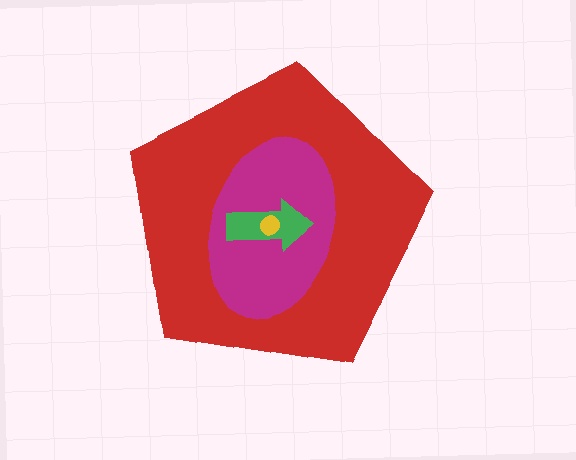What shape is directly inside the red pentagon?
The magenta ellipse.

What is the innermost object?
The yellow circle.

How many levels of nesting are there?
4.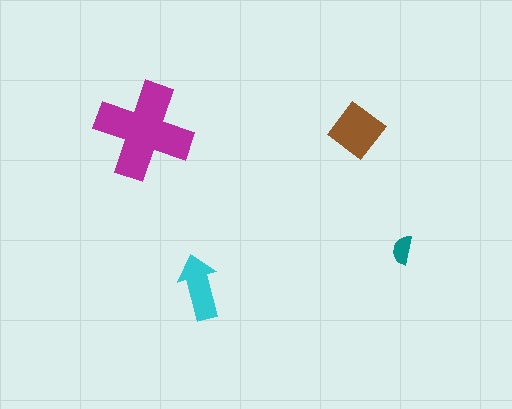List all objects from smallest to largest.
The teal semicircle, the cyan arrow, the brown diamond, the magenta cross.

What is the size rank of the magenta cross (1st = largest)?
1st.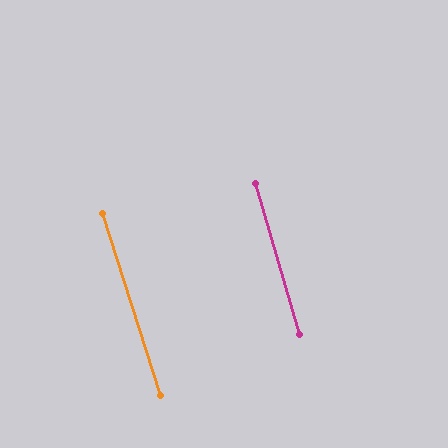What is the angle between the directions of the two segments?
Approximately 1 degree.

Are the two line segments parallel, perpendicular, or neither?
Parallel — their directions differ by only 1.5°.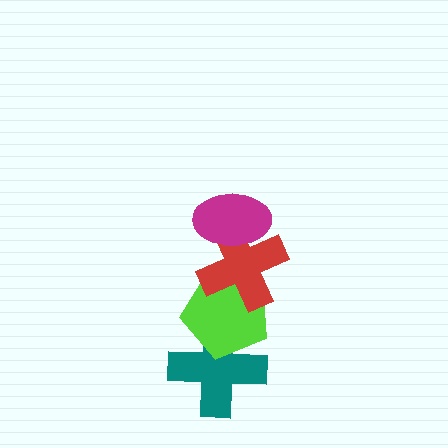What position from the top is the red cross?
The red cross is 2nd from the top.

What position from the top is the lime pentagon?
The lime pentagon is 3rd from the top.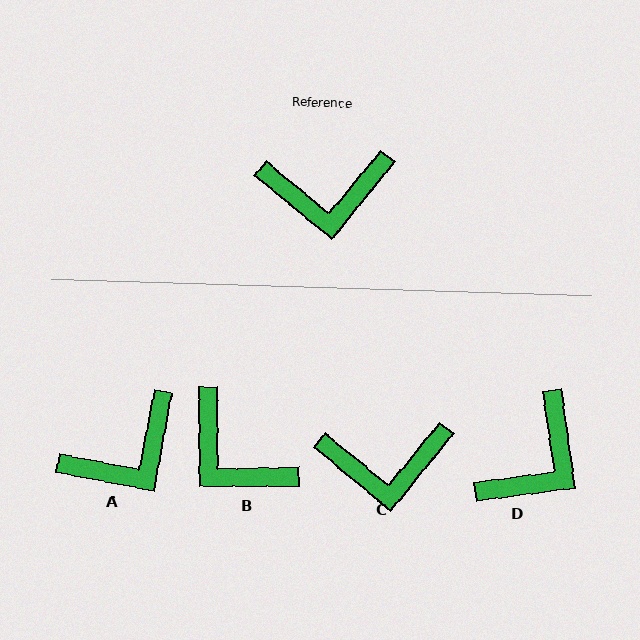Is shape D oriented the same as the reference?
No, it is off by about 47 degrees.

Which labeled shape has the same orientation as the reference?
C.